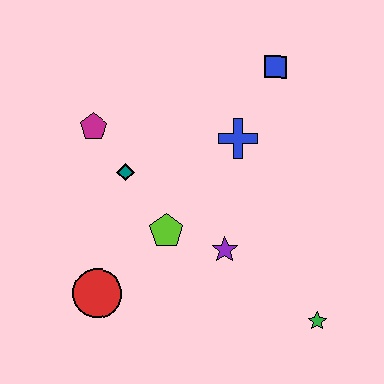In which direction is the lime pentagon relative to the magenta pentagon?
The lime pentagon is below the magenta pentagon.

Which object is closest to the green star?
The purple star is closest to the green star.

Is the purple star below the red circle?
No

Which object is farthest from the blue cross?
The red circle is farthest from the blue cross.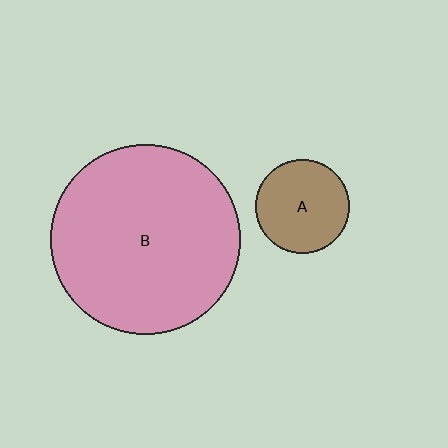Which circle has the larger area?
Circle B (pink).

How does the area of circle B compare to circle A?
Approximately 4.1 times.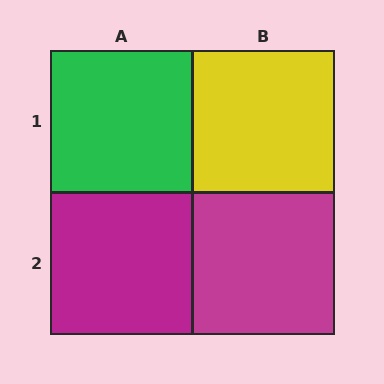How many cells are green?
1 cell is green.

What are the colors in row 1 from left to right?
Green, yellow.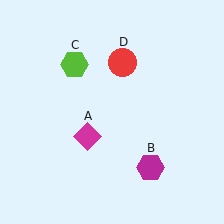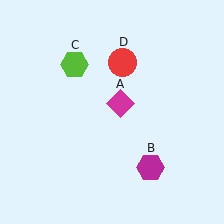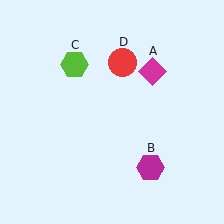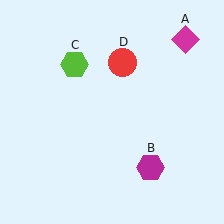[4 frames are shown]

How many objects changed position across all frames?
1 object changed position: magenta diamond (object A).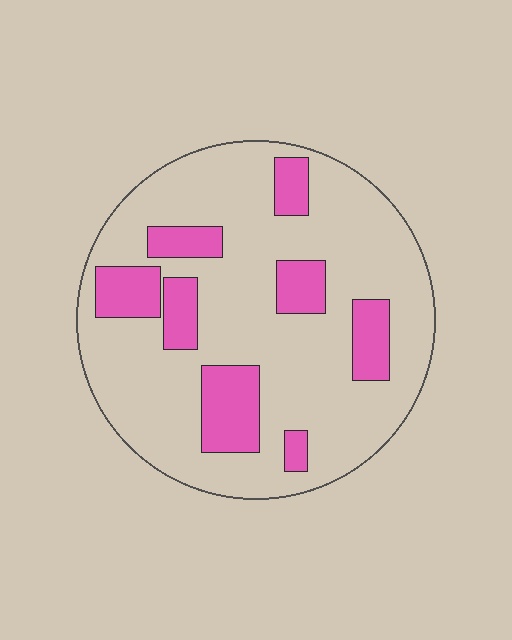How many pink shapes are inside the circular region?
8.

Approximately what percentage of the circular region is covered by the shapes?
Approximately 20%.